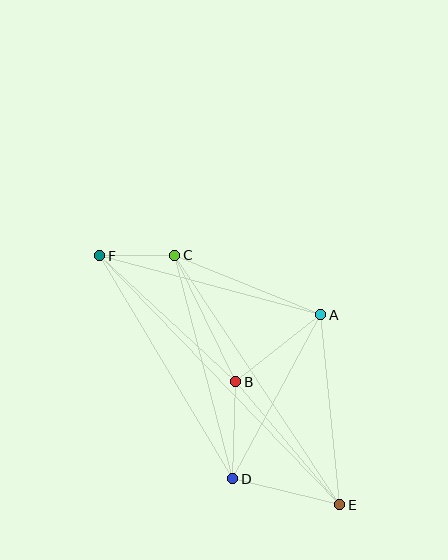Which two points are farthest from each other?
Points E and F are farthest from each other.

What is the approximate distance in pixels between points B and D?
The distance between B and D is approximately 97 pixels.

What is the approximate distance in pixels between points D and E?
The distance between D and E is approximately 110 pixels.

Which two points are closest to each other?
Points C and F are closest to each other.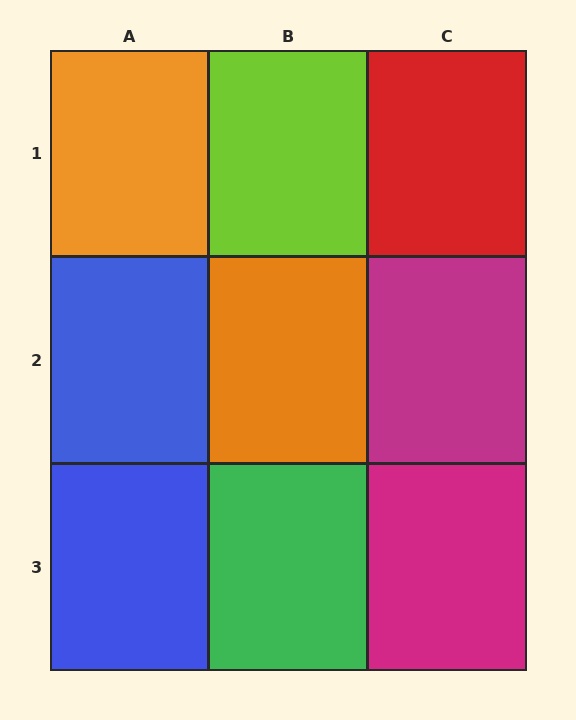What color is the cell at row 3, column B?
Green.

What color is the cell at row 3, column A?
Blue.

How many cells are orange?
2 cells are orange.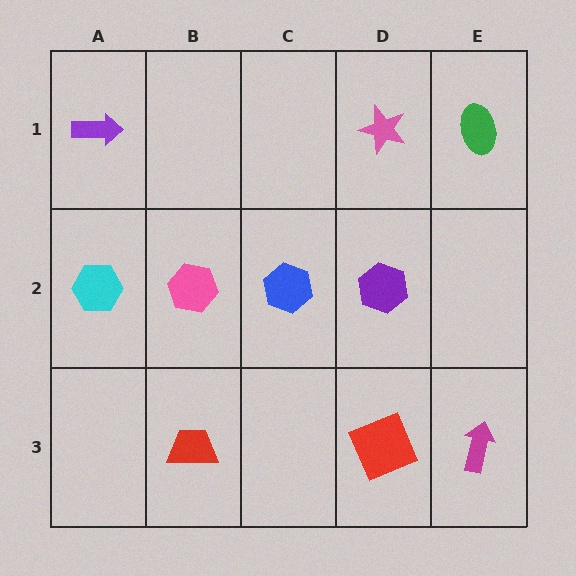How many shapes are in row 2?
4 shapes.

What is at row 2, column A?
A cyan hexagon.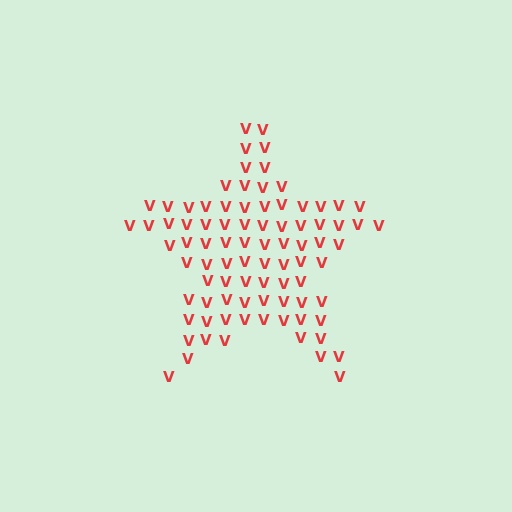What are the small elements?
The small elements are letter V's.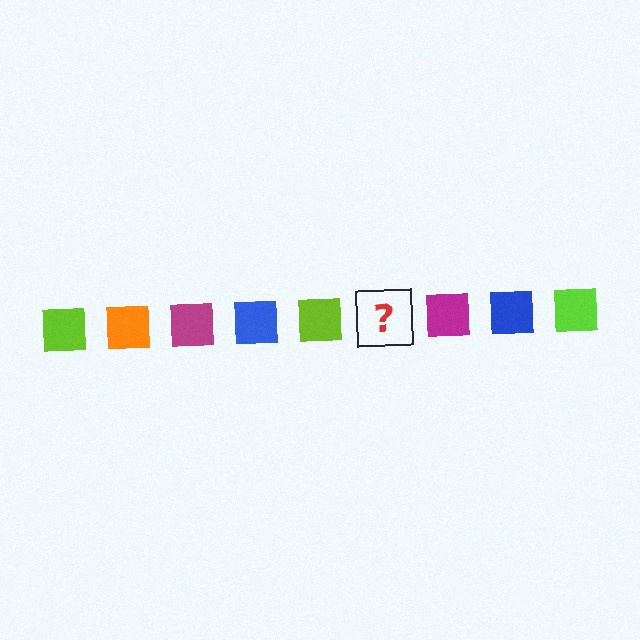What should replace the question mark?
The question mark should be replaced with an orange square.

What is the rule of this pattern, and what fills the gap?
The rule is that the pattern cycles through lime, orange, magenta, blue squares. The gap should be filled with an orange square.